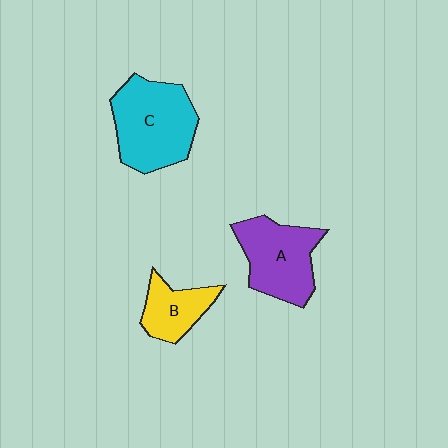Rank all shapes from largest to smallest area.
From largest to smallest: C (cyan), A (purple), B (yellow).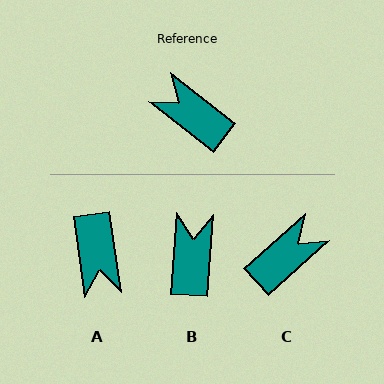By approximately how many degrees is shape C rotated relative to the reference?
Approximately 100 degrees clockwise.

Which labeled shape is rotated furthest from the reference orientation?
A, about 136 degrees away.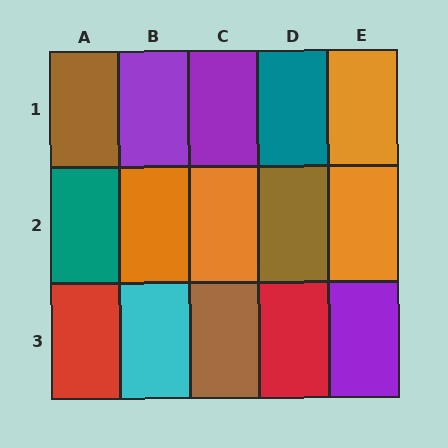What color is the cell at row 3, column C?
Brown.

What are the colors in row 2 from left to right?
Teal, orange, orange, brown, orange.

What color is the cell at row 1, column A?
Brown.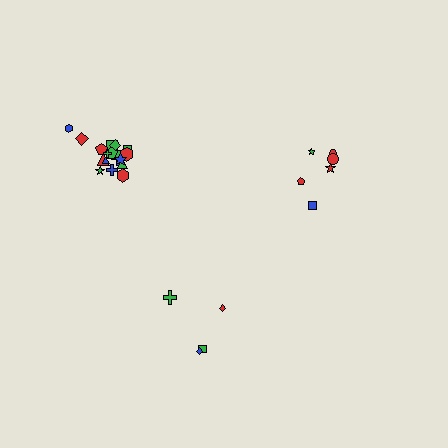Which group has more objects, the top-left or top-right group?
The top-left group.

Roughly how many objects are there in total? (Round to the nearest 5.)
Roughly 30 objects in total.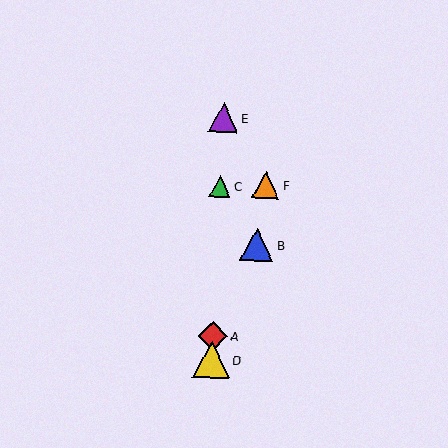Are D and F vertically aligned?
No, D is at x≈211 and F is at x≈266.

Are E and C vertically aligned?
Yes, both are at x≈223.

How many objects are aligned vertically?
4 objects (A, C, D, E) are aligned vertically.